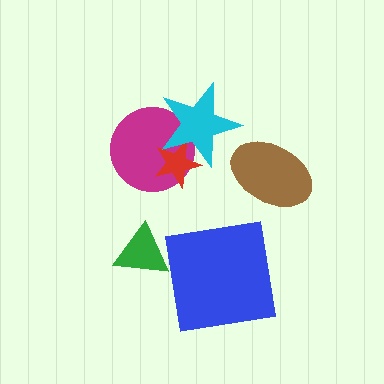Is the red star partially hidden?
Yes, it is partially covered by another shape.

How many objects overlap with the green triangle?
0 objects overlap with the green triangle.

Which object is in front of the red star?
The cyan star is in front of the red star.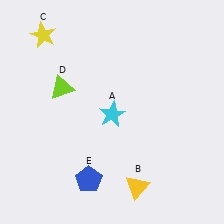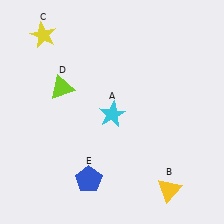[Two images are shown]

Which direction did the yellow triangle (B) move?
The yellow triangle (B) moved right.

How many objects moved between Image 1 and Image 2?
1 object moved between the two images.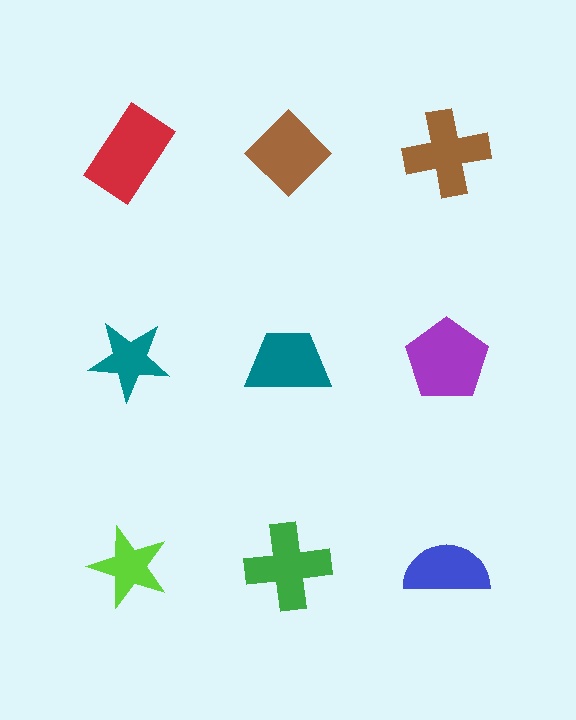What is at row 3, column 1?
A lime star.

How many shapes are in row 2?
3 shapes.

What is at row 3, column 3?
A blue semicircle.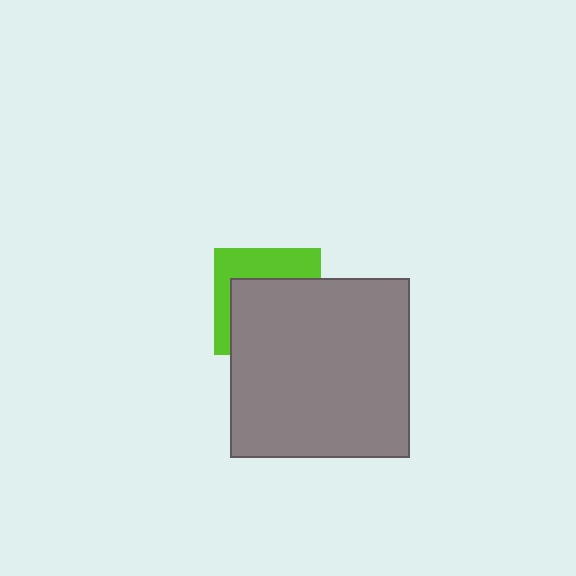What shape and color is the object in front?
The object in front is a gray square.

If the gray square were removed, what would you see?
You would see the complete lime square.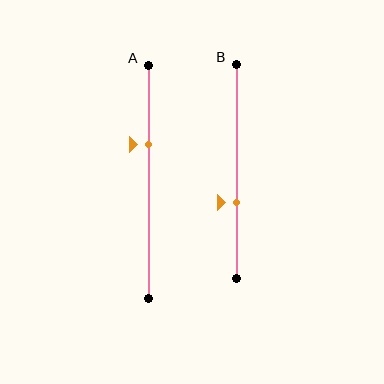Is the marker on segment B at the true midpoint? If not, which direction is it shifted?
No, the marker on segment B is shifted downward by about 15% of the segment length.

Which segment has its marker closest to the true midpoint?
Segment B has its marker closest to the true midpoint.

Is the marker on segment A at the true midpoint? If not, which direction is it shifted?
No, the marker on segment A is shifted upward by about 16% of the segment length.